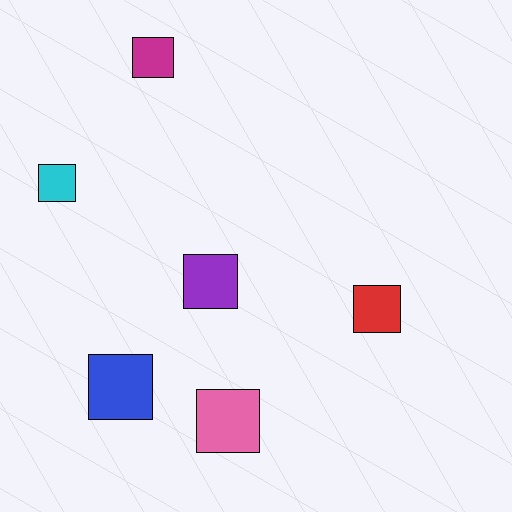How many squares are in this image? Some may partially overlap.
There are 6 squares.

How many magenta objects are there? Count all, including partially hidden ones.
There is 1 magenta object.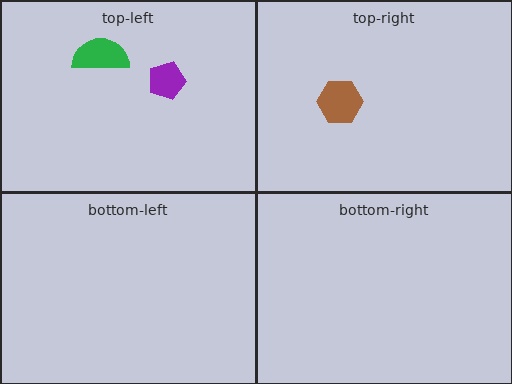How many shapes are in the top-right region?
1.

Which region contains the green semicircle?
The top-left region.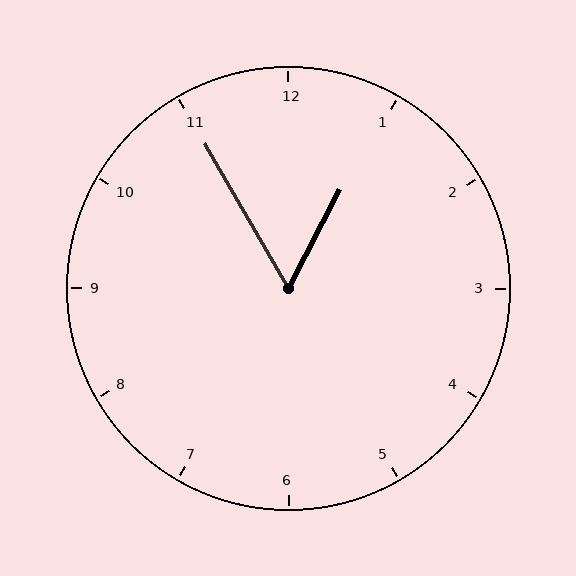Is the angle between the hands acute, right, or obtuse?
It is acute.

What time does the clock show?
12:55.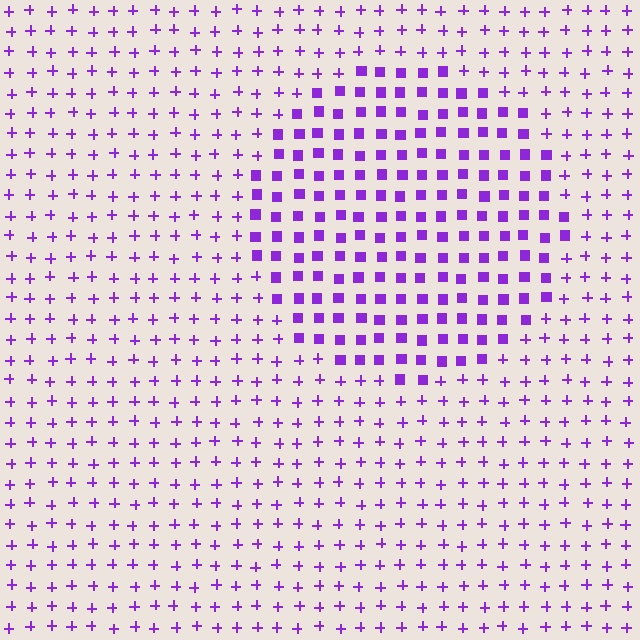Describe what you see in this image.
The image is filled with small purple elements arranged in a uniform grid. A circle-shaped region contains squares, while the surrounding area contains plus signs. The boundary is defined purely by the change in element shape.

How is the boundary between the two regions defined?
The boundary is defined by a change in element shape: squares inside vs. plus signs outside. All elements share the same color and spacing.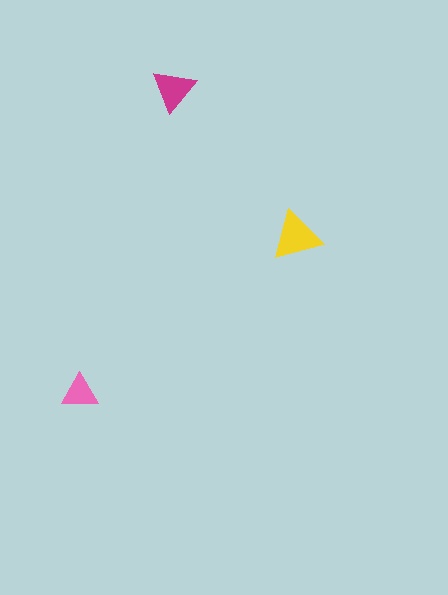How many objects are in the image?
There are 3 objects in the image.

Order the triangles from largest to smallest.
the yellow one, the magenta one, the pink one.